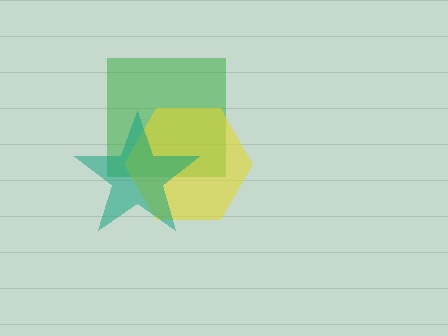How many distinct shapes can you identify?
There are 3 distinct shapes: a green square, a yellow hexagon, a teal star.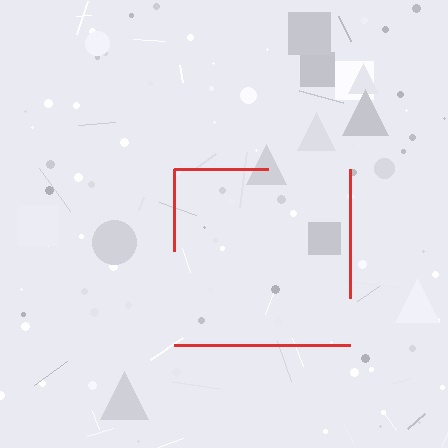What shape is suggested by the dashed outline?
The dashed outline suggests a square.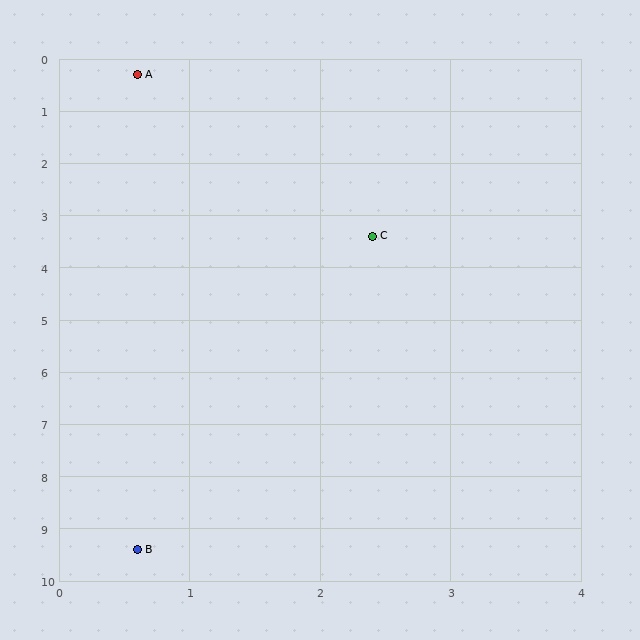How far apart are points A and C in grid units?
Points A and C are about 3.6 grid units apart.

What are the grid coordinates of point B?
Point B is at approximately (0.6, 9.4).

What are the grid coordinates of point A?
Point A is at approximately (0.6, 0.3).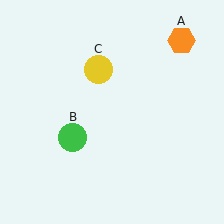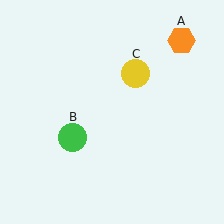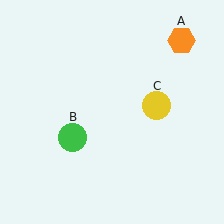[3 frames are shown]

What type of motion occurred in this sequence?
The yellow circle (object C) rotated clockwise around the center of the scene.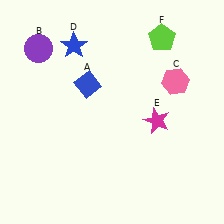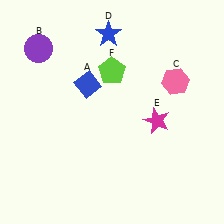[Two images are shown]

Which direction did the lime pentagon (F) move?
The lime pentagon (F) moved left.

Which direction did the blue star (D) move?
The blue star (D) moved right.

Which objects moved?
The objects that moved are: the blue star (D), the lime pentagon (F).